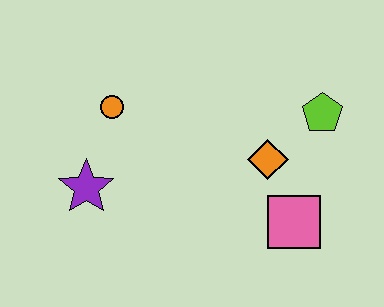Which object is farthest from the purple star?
The lime pentagon is farthest from the purple star.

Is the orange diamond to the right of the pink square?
No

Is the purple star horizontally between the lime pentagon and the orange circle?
No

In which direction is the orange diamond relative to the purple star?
The orange diamond is to the right of the purple star.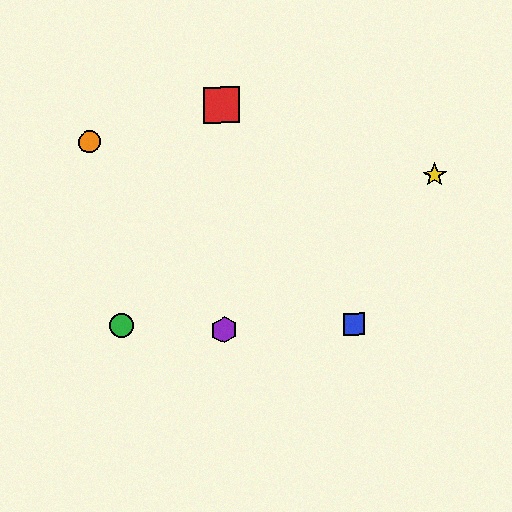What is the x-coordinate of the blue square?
The blue square is at x≈354.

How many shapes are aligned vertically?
2 shapes (the red square, the purple hexagon) are aligned vertically.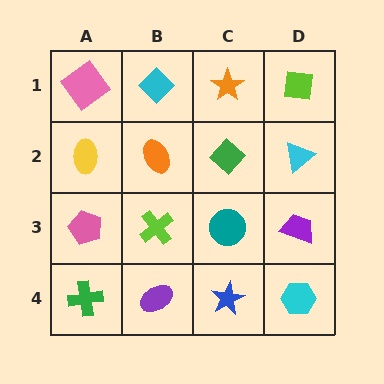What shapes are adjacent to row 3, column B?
An orange ellipse (row 2, column B), a purple ellipse (row 4, column B), a pink pentagon (row 3, column A), a teal circle (row 3, column C).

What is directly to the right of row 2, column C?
A cyan triangle.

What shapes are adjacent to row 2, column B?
A cyan diamond (row 1, column B), a lime cross (row 3, column B), a yellow ellipse (row 2, column A), a green diamond (row 2, column C).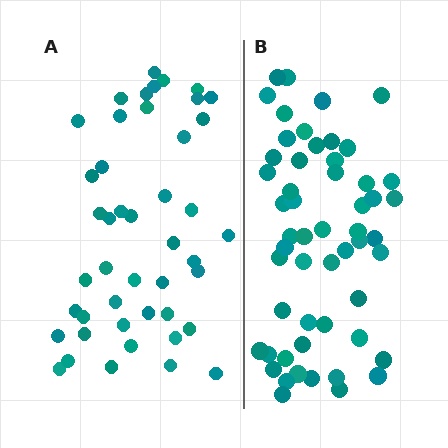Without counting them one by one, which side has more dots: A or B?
Region B (the right region) has more dots.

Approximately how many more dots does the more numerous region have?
Region B has roughly 8 or so more dots than region A.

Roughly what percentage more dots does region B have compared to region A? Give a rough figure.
About 20% more.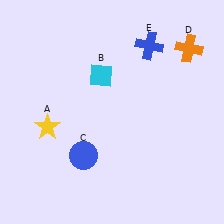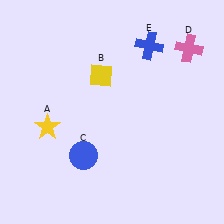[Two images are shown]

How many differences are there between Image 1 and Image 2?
There are 2 differences between the two images.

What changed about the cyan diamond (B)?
In Image 1, B is cyan. In Image 2, it changed to yellow.